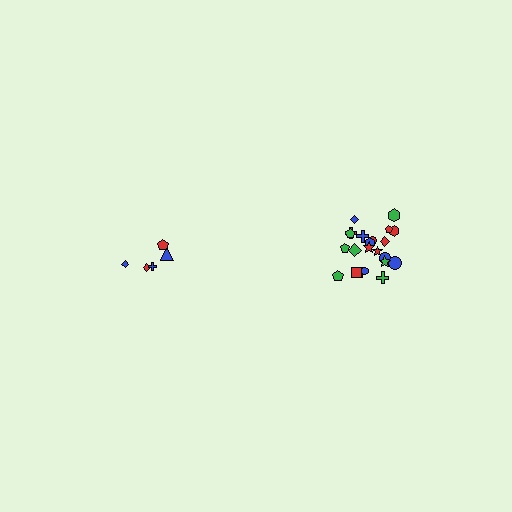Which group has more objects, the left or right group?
The right group.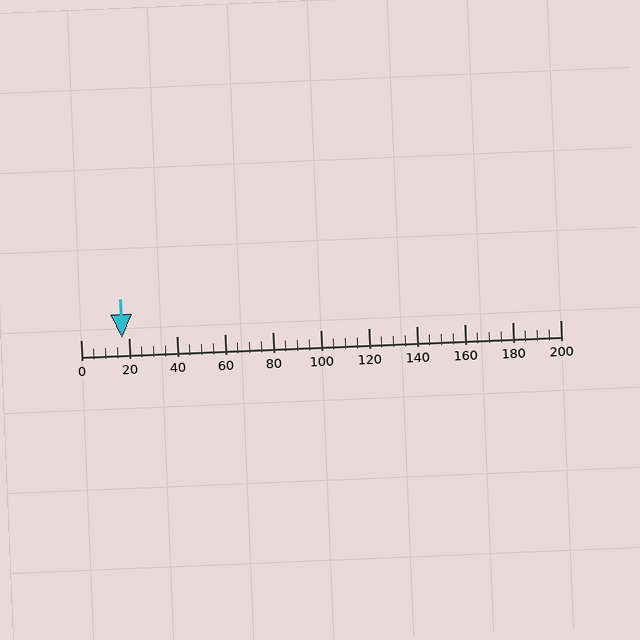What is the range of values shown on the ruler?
The ruler shows values from 0 to 200.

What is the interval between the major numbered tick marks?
The major tick marks are spaced 20 units apart.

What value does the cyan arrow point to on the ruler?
The cyan arrow points to approximately 17.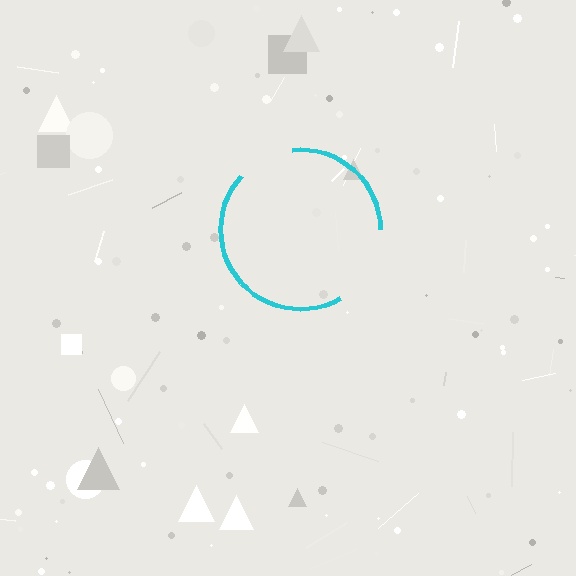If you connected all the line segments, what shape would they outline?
They would outline a circle.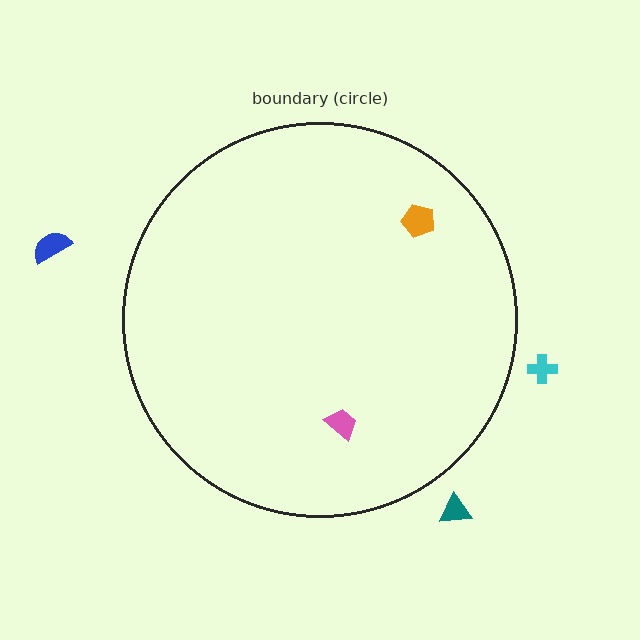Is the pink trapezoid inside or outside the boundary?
Inside.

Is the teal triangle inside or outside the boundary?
Outside.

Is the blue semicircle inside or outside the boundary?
Outside.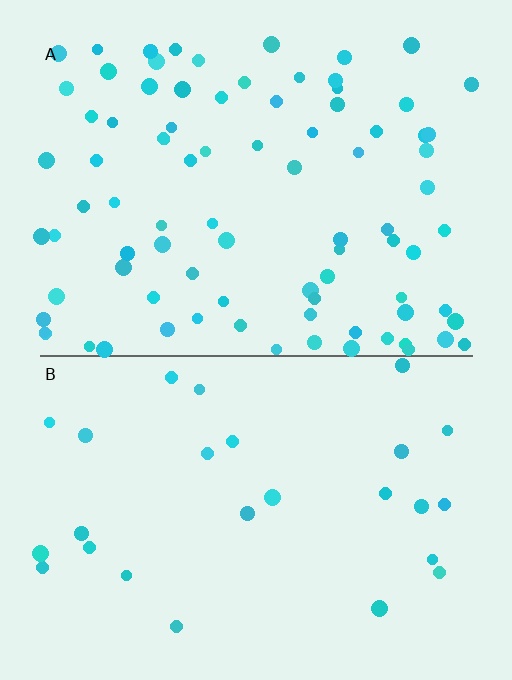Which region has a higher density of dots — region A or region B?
A (the top).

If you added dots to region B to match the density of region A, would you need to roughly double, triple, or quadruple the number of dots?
Approximately triple.